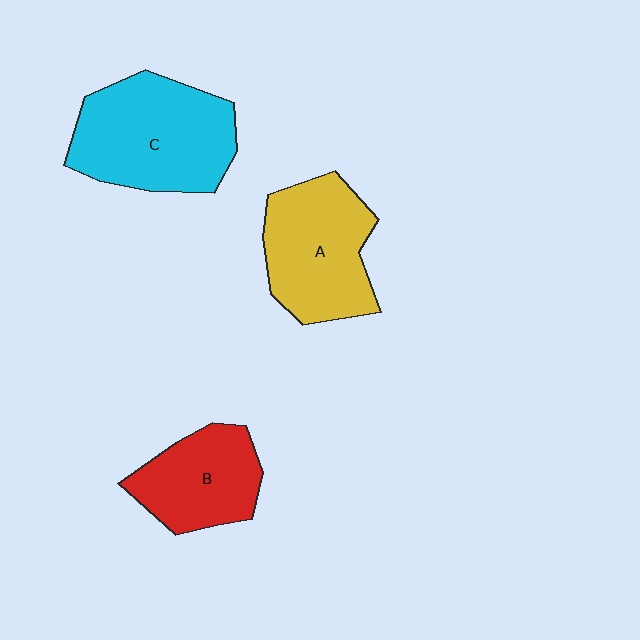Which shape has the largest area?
Shape C (cyan).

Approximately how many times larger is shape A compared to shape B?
Approximately 1.3 times.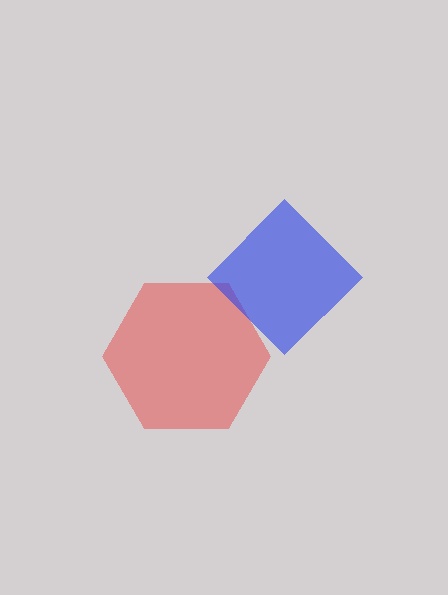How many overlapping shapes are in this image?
There are 2 overlapping shapes in the image.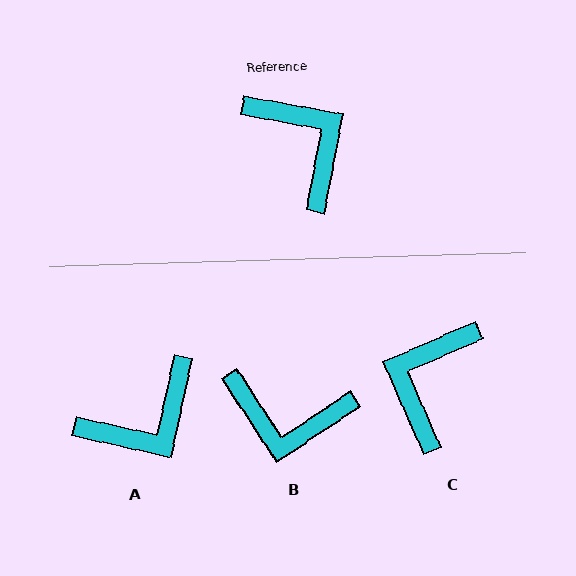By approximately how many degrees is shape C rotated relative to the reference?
Approximately 124 degrees counter-clockwise.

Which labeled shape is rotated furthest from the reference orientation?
B, about 136 degrees away.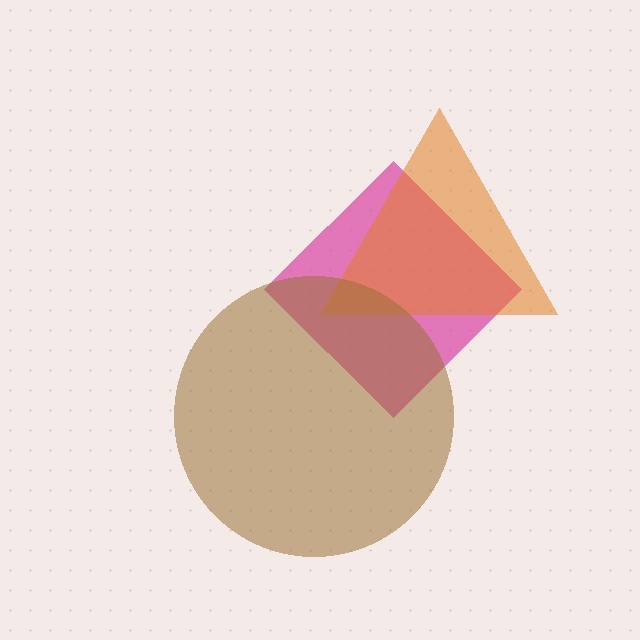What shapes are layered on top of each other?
The layered shapes are: a magenta diamond, an orange triangle, a brown circle.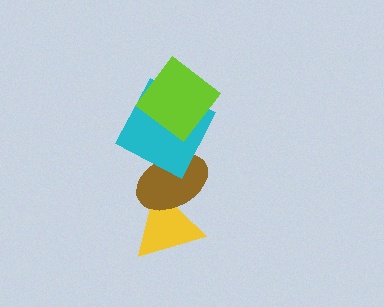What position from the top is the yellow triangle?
The yellow triangle is 4th from the top.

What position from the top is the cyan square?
The cyan square is 2nd from the top.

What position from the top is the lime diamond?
The lime diamond is 1st from the top.